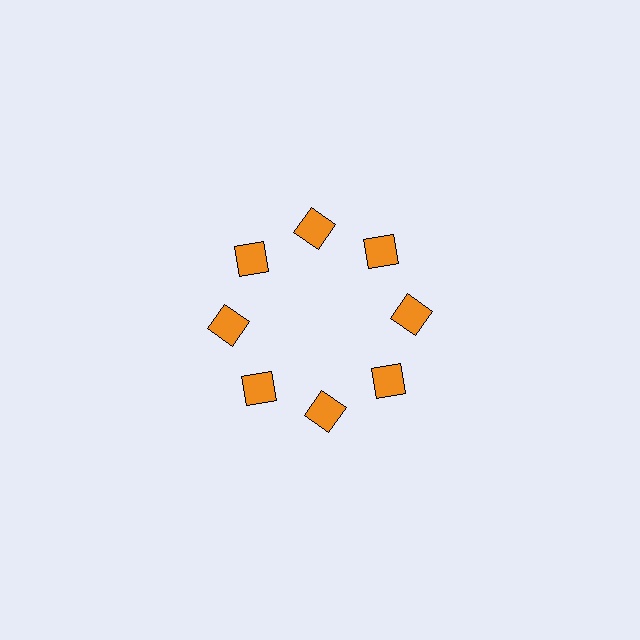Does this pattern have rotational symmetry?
Yes, this pattern has 8-fold rotational symmetry. It looks the same after rotating 45 degrees around the center.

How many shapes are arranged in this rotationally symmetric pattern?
There are 8 shapes, arranged in 8 groups of 1.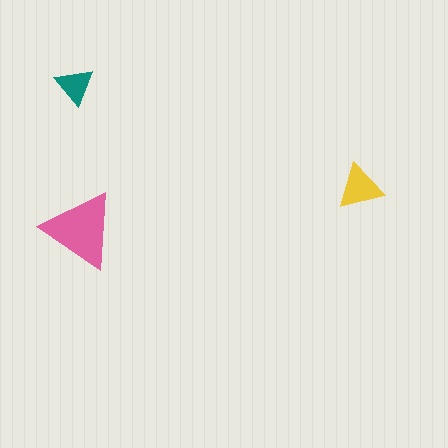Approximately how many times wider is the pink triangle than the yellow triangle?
About 1.5 times wider.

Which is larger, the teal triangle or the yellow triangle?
The yellow one.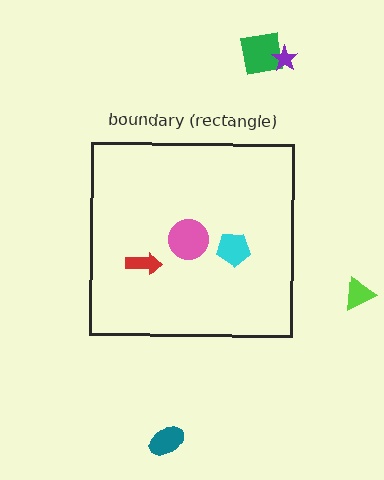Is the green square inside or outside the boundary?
Outside.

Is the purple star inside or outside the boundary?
Outside.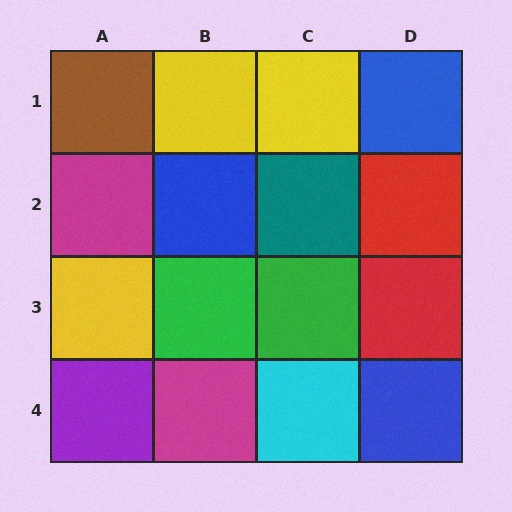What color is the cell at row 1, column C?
Yellow.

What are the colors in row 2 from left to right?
Magenta, blue, teal, red.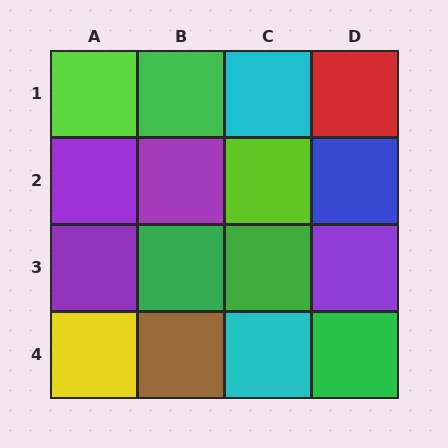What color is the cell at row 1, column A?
Lime.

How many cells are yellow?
1 cell is yellow.